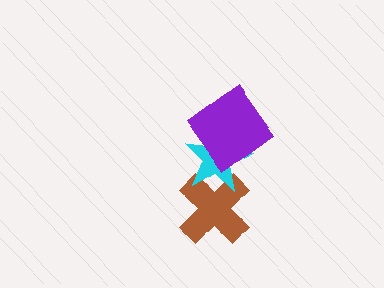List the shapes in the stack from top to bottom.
From top to bottom: the purple diamond, the cyan star, the brown cross.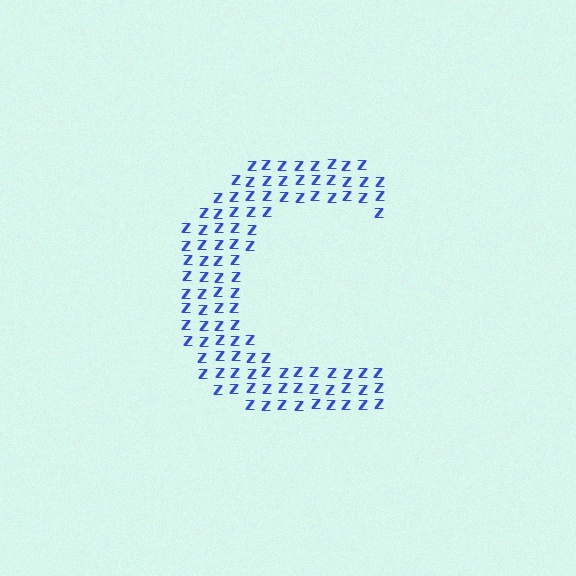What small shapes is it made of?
It is made of small letter Z's.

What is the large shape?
The large shape is the letter C.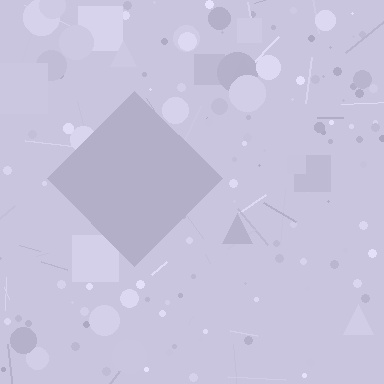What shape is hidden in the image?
A diamond is hidden in the image.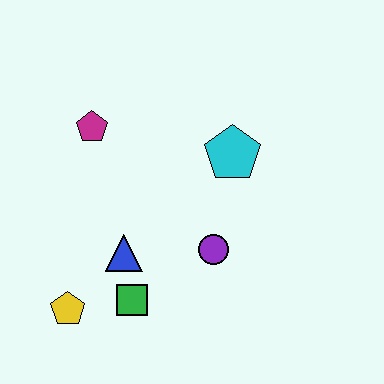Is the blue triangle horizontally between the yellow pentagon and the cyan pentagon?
Yes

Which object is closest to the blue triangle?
The green square is closest to the blue triangle.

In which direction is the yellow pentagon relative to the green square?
The yellow pentagon is to the left of the green square.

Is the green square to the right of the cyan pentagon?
No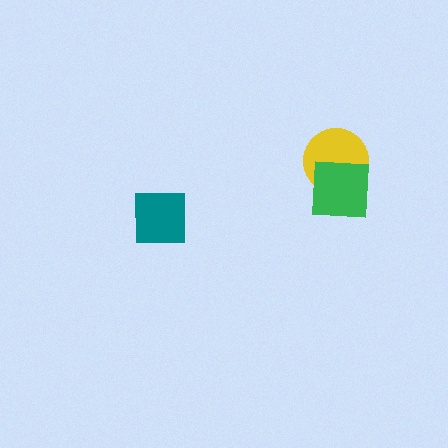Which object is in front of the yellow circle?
The green square is in front of the yellow circle.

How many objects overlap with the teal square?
0 objects overlap with the teal square.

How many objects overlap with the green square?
1 object overlaps with the green square.